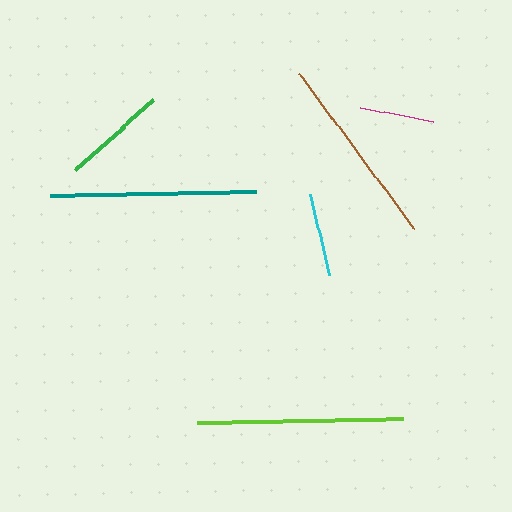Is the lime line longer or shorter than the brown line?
The lime line is longer than the brown line.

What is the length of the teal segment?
The teal segment is approximately 206 pixels long.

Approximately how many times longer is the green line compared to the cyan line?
The green line is approximately 1.3 times the length of the cyan line.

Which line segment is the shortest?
The magenta line is the shortest at approximately 75 pixels.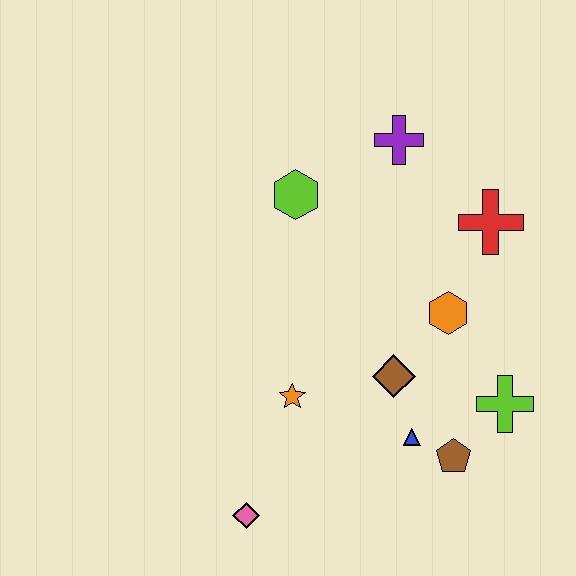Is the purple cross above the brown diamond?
Yes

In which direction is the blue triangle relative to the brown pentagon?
The blue triangle is to the left of the brown pentagon.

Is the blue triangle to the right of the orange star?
Yes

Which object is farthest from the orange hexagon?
The pink diamond is farthest from the orange hexagon.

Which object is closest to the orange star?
The brown diamond is closest to the orange star.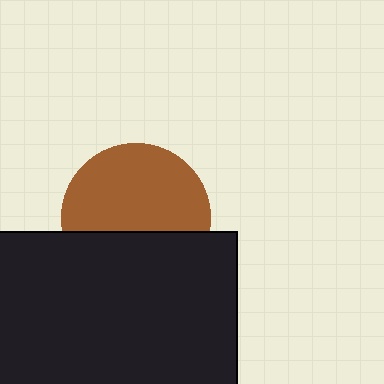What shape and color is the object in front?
The object in front is a black rectangle.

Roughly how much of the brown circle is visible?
About half of it is visible (roughly 61%).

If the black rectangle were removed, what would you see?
You would see the complete brown circle.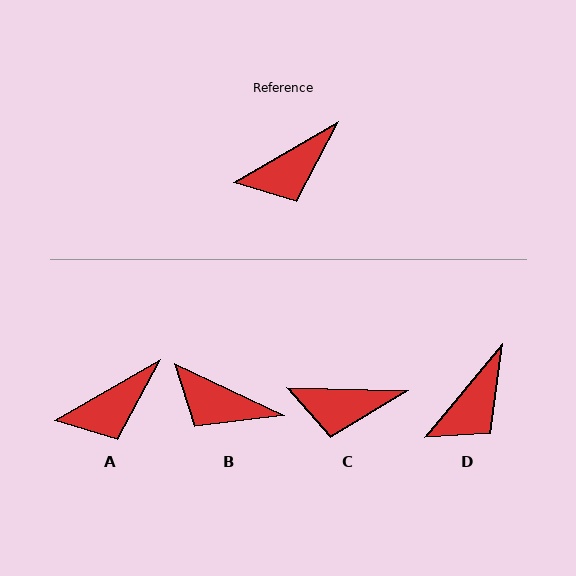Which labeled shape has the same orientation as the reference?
A.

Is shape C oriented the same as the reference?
No, it is off by about 31 degrees.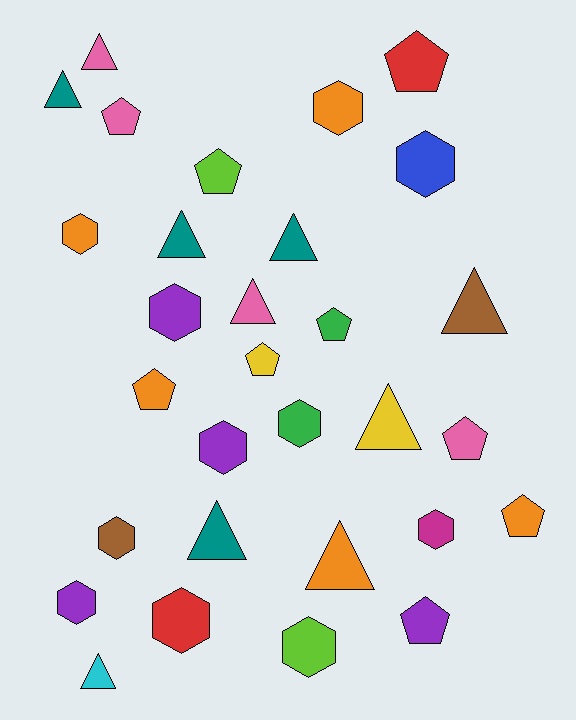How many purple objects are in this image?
There are 4 purple objects.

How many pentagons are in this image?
There are 9 pentagons.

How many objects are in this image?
There are 30 objects.